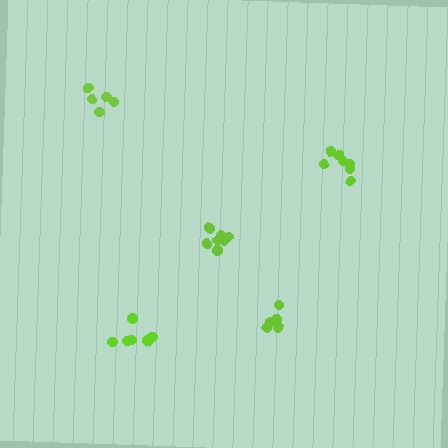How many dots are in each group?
Group 1: 5 dots, Group 2: 8 dots, Group 3: 6 dots, Group 4: 7 dots, Group 5: 5 dots (31 total).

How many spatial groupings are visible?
There are 5 spatial groupings.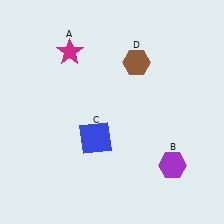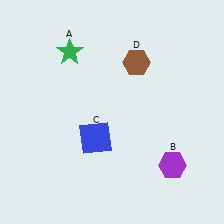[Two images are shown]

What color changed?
The star (A) changed from magenta in Image 1 to green in Image 2.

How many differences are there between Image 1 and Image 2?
There is 1 difference between the two images.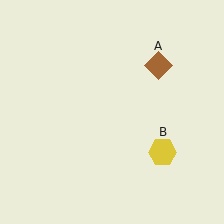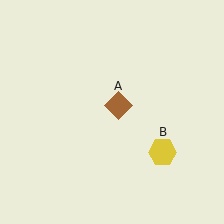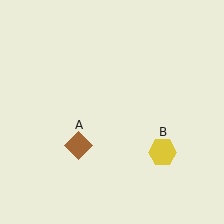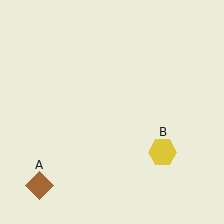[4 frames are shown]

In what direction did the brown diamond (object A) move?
The brown diamond (object A) moved down and to the left.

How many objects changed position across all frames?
1 object changed position: brown diamond (object A).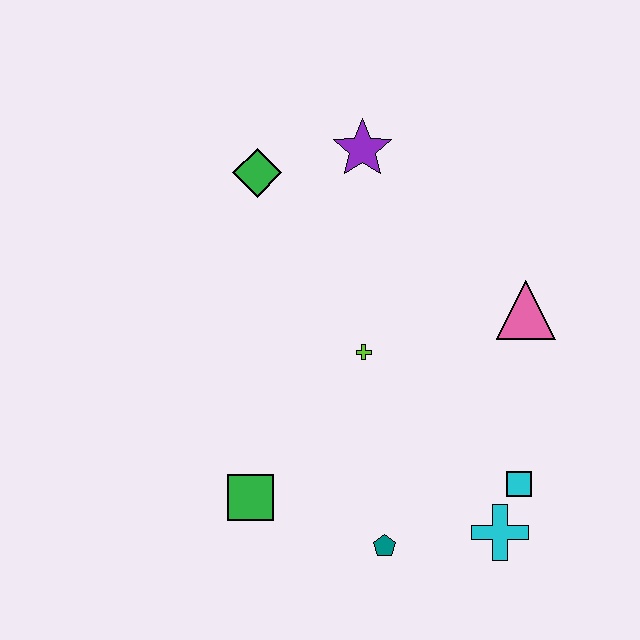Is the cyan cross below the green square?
Yes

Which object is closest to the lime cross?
The pink triangle is closest to the lime cross.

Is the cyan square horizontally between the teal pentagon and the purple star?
No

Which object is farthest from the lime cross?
The cyan cross is farthest from the lime cross.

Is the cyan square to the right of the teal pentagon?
Yes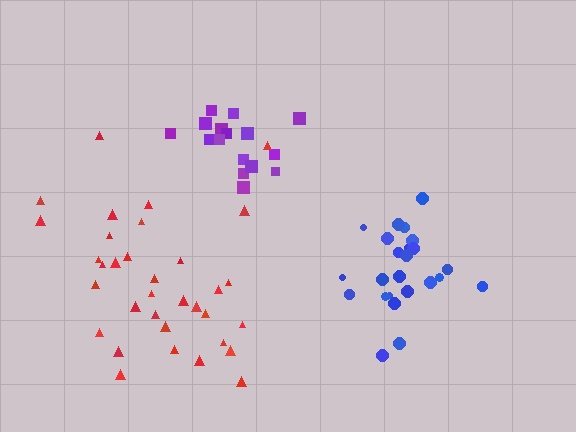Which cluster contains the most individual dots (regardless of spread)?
Red (34).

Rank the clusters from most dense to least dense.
purple, blue, red.